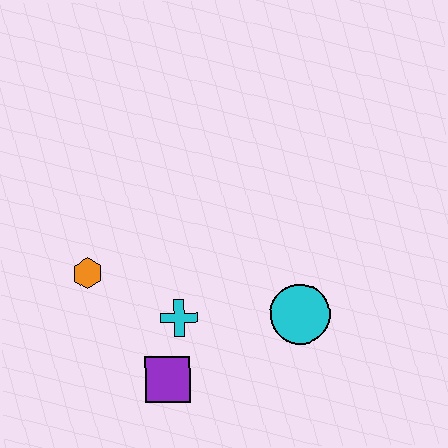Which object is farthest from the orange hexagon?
The cyan circle is farthest from the orange hexagon.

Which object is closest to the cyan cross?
The purple square is closest to the cyan cross.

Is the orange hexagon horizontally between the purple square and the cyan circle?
No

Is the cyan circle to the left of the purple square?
No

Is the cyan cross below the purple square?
No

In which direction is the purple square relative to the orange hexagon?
The purple square is below the orange hexagon.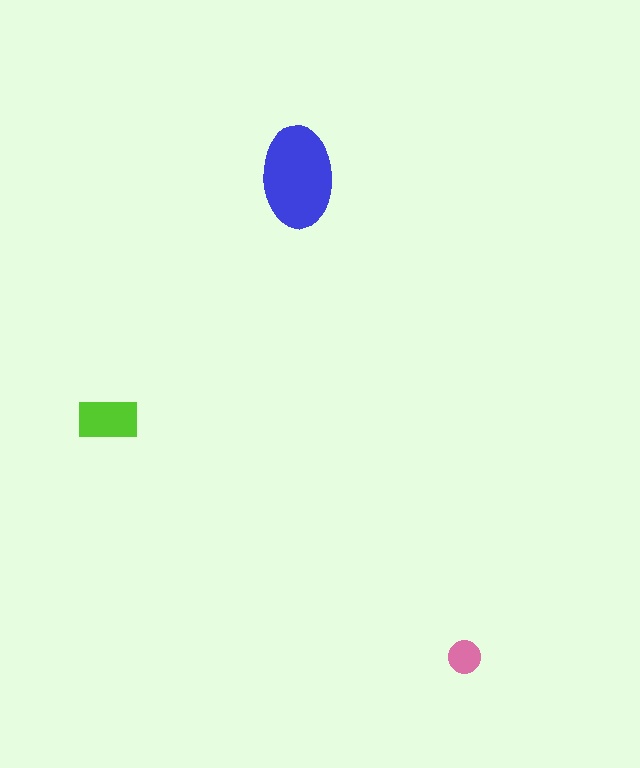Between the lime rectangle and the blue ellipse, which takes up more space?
The blue ellipse.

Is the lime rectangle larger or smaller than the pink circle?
Larger.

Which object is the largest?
The blue ellipse.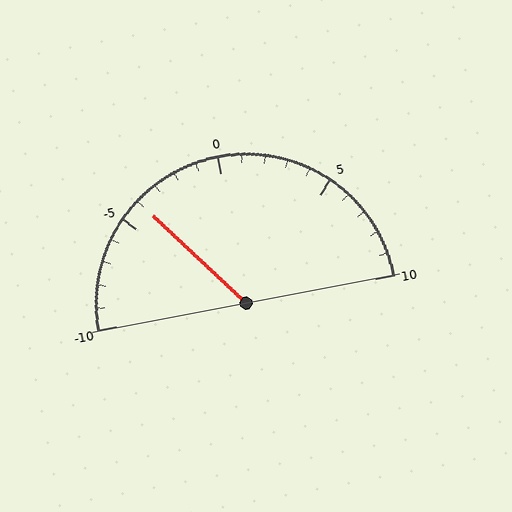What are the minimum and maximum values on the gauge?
The gauge ranges from -10 to 10.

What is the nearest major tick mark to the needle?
The nearest major tick mark is -5.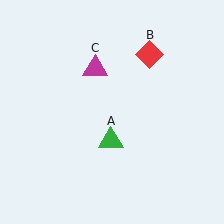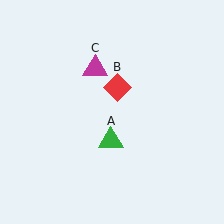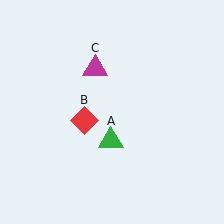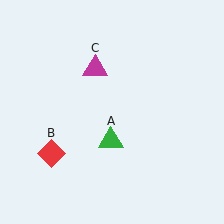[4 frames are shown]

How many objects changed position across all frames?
1 object changed position: red diamond (object B).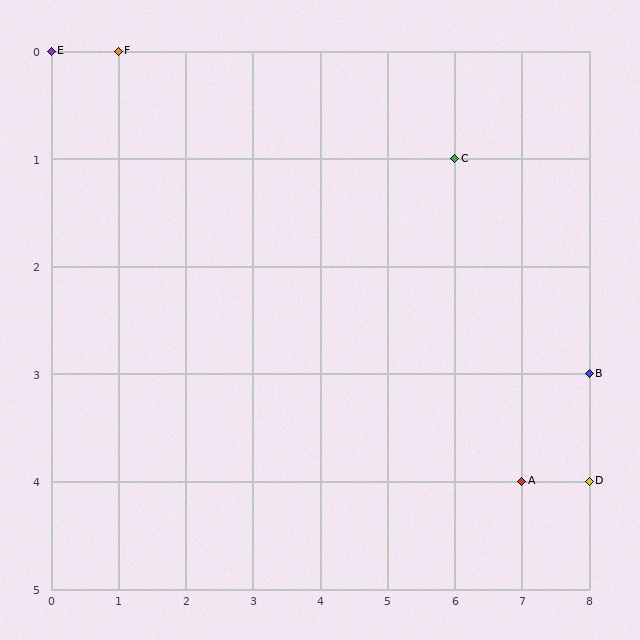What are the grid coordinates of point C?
Point C is at grid coordinates (6, 1).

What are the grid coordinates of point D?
Point D is at grid coordinates (8, 4).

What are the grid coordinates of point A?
Point A is at grid coordinates (7, 4).